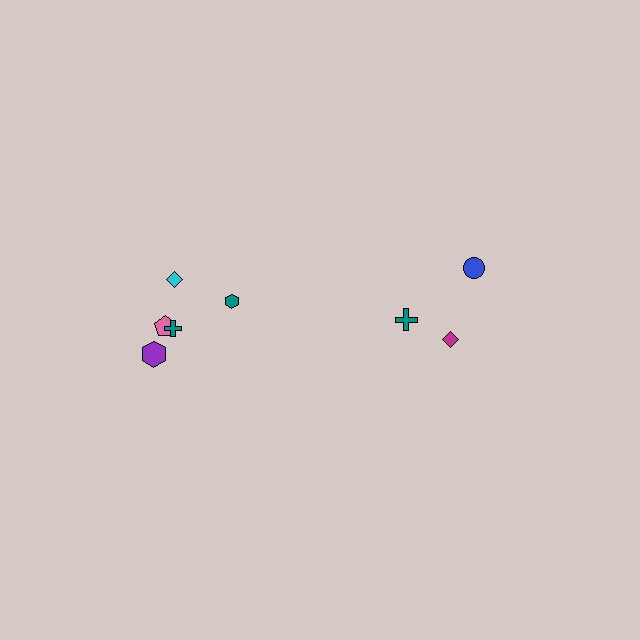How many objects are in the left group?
There are 5 objects.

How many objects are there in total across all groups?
There are 8 objects.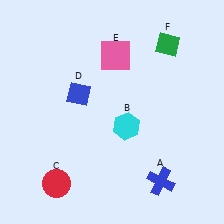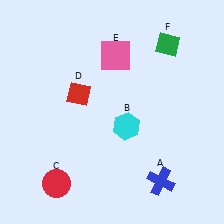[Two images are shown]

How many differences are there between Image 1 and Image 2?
There is 1 difference between the two images.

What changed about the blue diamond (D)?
In Image 1, D is blue. In Image 2, it changed to red.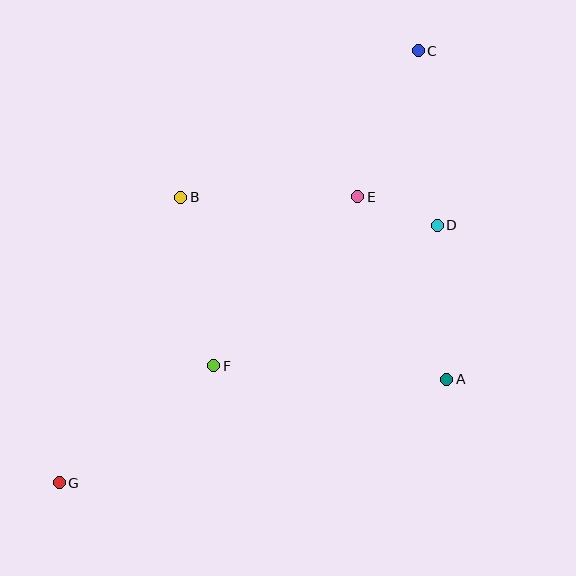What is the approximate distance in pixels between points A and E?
The distance between A and E is approximately 203 pixels.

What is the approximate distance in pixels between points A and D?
The distance between A and D is approximately 154 pixels.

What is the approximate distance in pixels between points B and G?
The distance between B and G is approximately 310 pixels.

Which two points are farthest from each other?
Points C and G are farthest from each other.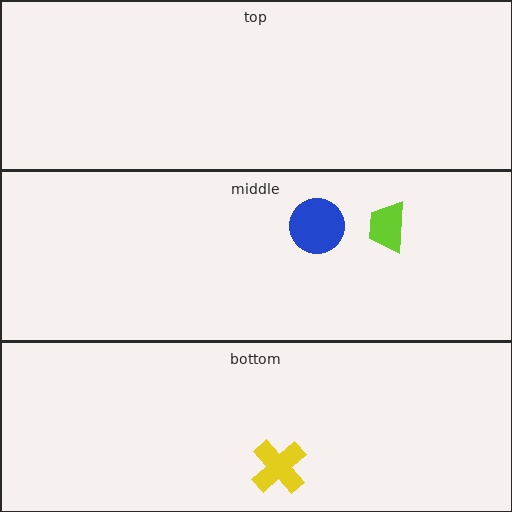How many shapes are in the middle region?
2.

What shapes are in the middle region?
The blue circle, the lime trapezoid.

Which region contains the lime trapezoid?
The middle region.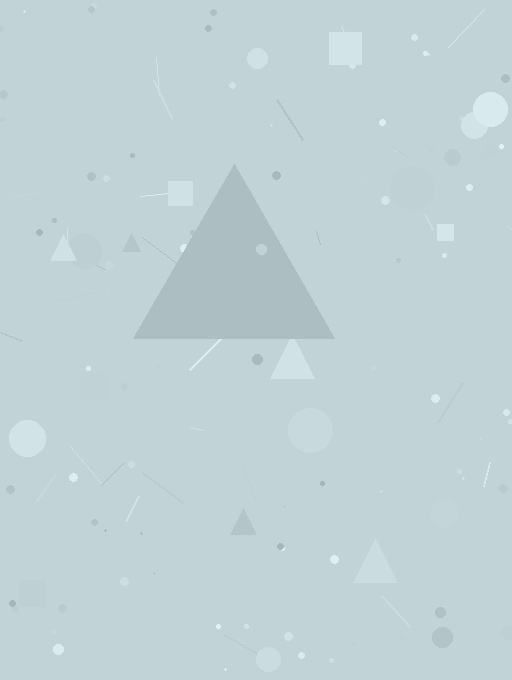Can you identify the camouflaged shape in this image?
The camouflaged shape is a triangle.